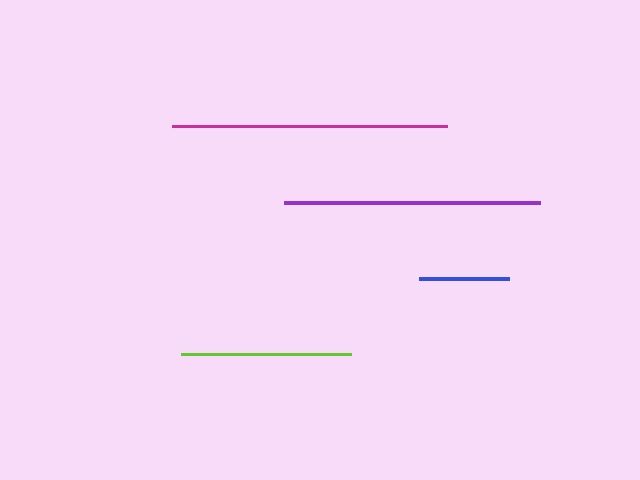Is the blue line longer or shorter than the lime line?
The lime line is longer than the blue line.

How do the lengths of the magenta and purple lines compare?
The magenta and purple lines are approximately the same length.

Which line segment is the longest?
The magenta line is the longest at approximately 275 pixels.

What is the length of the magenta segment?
The magenta segment is approximately 275 pixels long.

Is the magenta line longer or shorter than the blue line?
The magenta line is longer than the blue line.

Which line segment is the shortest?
The blue line is the shortest at approximately 90 pixels.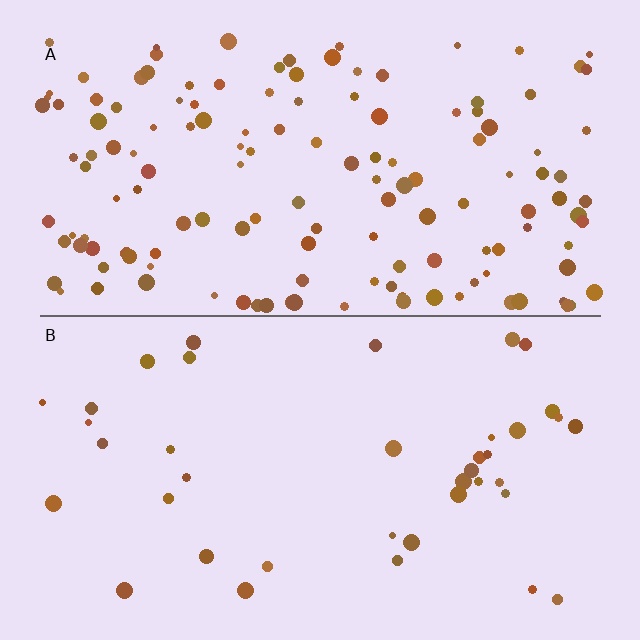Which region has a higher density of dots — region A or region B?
A (the top).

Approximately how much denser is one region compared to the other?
Approximately 3.7× — region A over region B.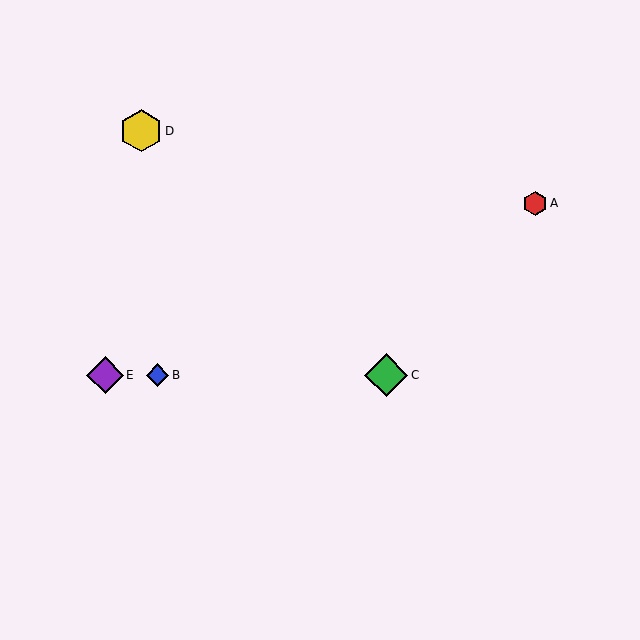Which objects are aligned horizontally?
Objects B, C, E are aligned horizontally.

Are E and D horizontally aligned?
No, E is at y≈375 and D is at y≈131.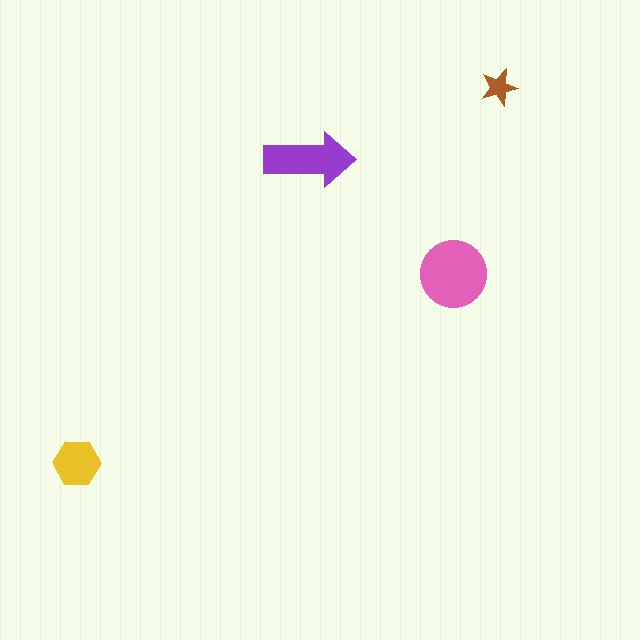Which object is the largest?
The pink circle.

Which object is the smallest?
The brown star.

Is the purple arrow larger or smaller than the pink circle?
Smaller.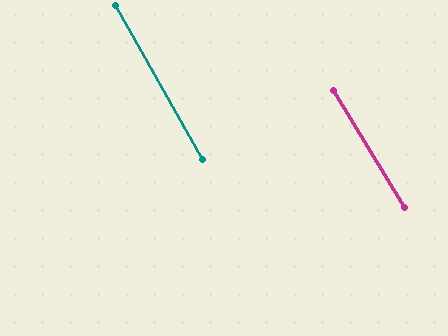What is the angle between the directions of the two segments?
Approximately 2 degrees.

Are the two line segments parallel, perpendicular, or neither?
Parallel — their directions differ by only 1.8°.